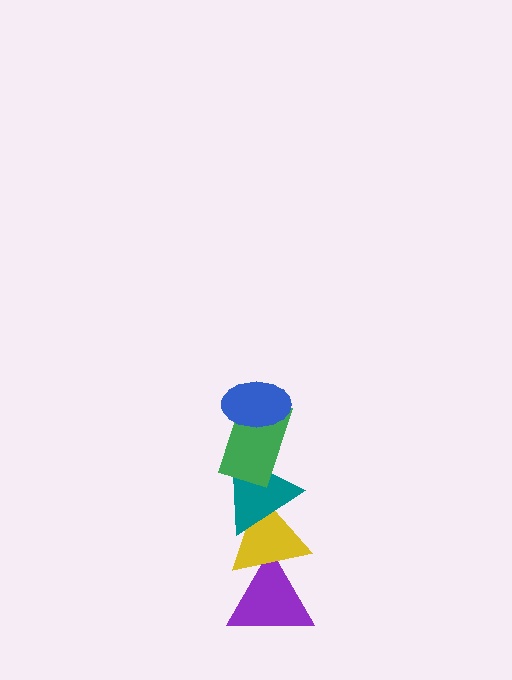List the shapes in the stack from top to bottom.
From top to bottom: the blue ellipse, the green rectangle, the teal triangle, the yellow triangle, the purple triangle.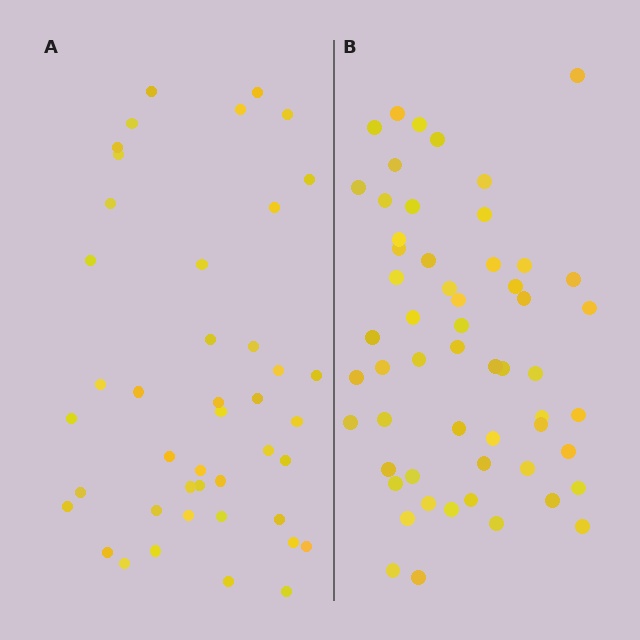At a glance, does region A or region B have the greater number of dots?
Region B (the right region) has more dots.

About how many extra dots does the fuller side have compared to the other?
Region B has approximately 15 more dots than region A.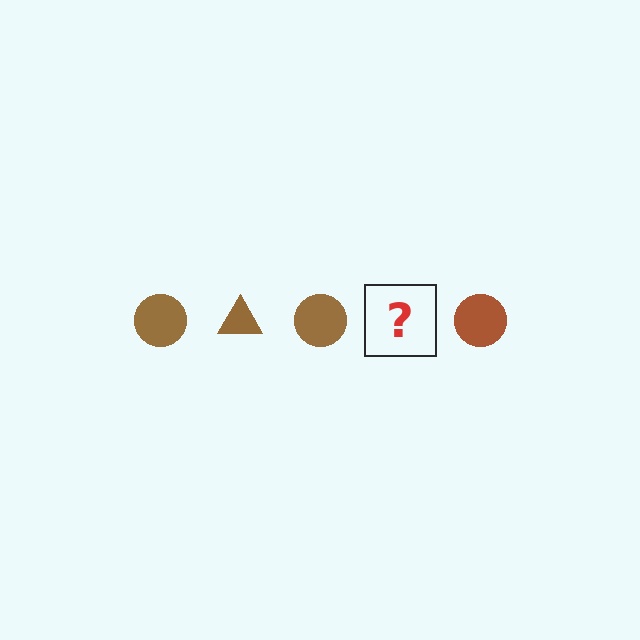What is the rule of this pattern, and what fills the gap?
The rule is that the pattern cycles through circle, triangle shapes in brown. The gap should be filled with a brown triangle.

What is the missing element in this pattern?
The missing element is a brown triangle.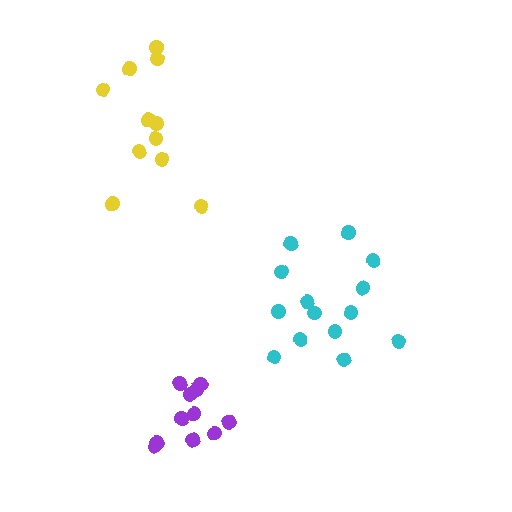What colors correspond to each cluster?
The clusters are colored: purple, cyan, yellow.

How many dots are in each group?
Group 1: 11 dots, Group 2: 14 dots, Group 3: 11 dots (36 total).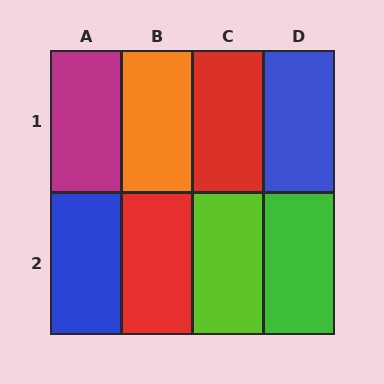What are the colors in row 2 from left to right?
Blue, red, lime, green.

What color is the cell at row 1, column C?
Red.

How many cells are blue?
2 cells are blue.